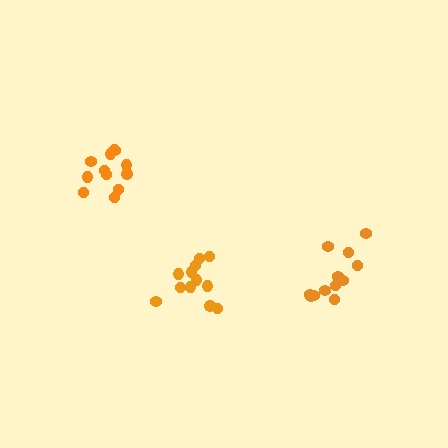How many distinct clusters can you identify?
There are 3 distinct clusters.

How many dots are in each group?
Group 1: 12 dots, Group 2: 12 dots, Group 3: 12 dots (36 total).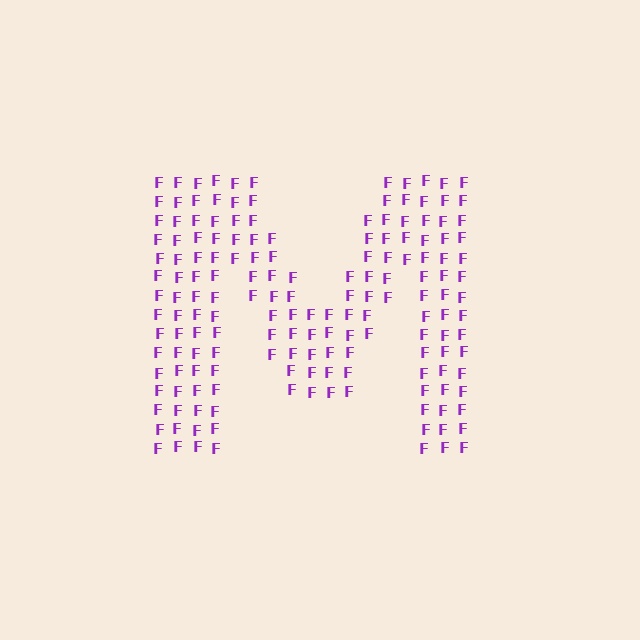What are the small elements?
The small elements are letter F's.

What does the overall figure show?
The overall figure shows the letter M.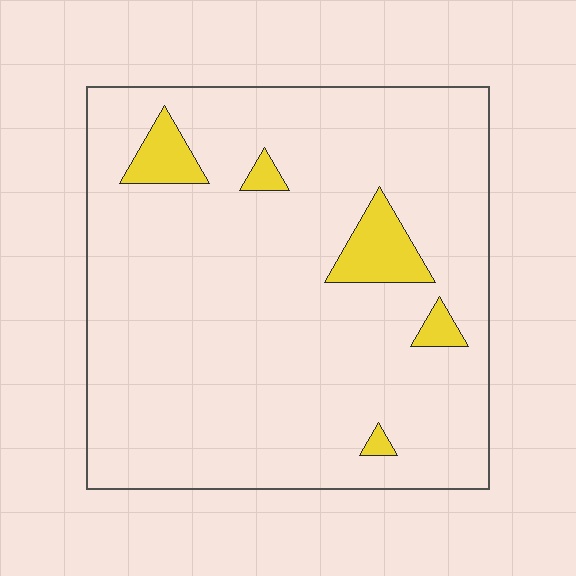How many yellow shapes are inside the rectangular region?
5.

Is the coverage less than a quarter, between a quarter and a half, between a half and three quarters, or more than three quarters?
Less than a quarter.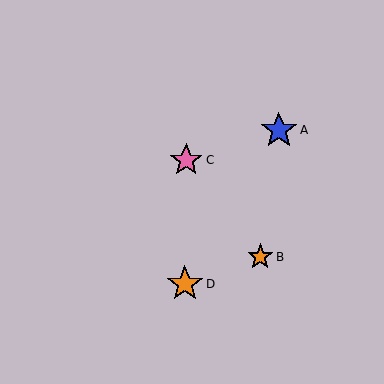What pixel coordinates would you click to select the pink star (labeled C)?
Click at (186, 160) to select the pink star C.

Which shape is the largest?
The blue star (labeled A) is the largest.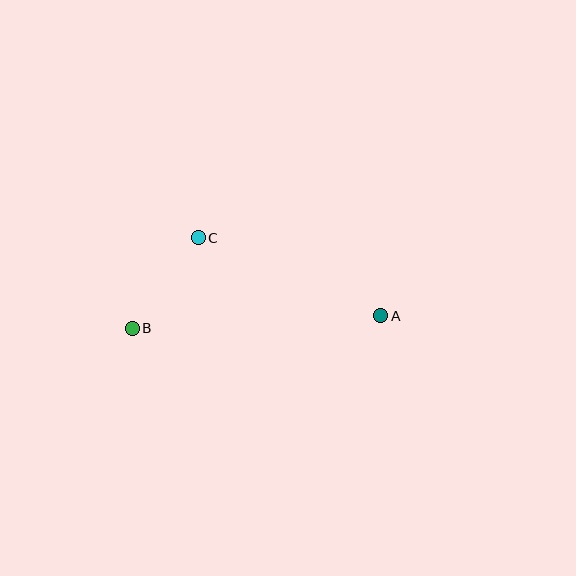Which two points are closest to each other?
Points B and C are closest to each other.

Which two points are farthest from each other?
Points A and B are farthest from each other.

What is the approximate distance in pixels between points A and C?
The distance between A and C is approximately 198 pixels.